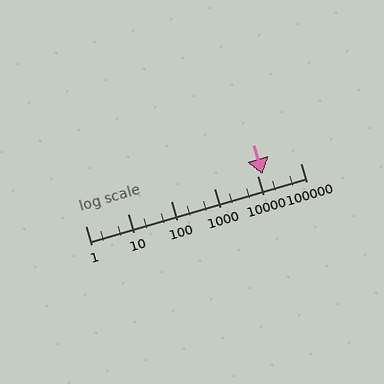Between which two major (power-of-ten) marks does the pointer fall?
The pointer is between 10000 and 100000.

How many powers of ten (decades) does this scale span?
The scale spans 5 decades, from 1 to 100000.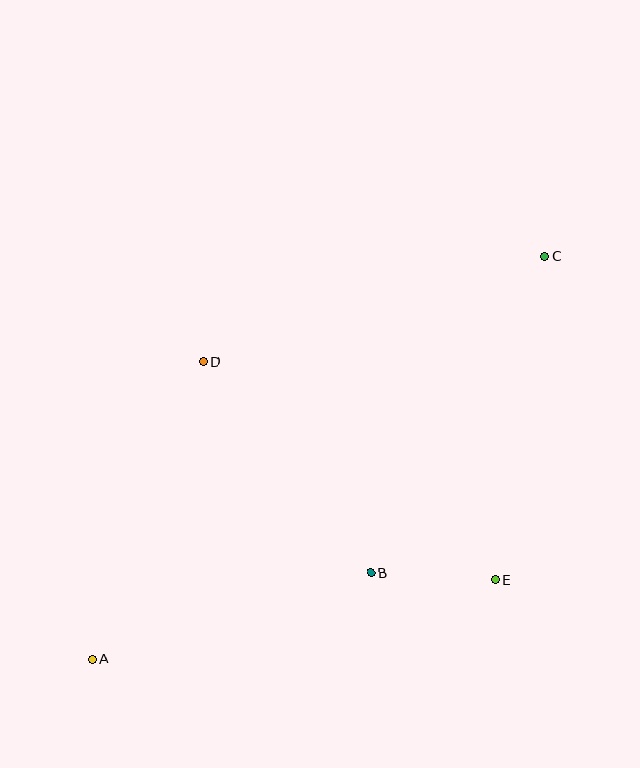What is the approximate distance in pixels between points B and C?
The distance between B and C is approximately 362 pixels.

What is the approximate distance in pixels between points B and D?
The distance between B and D is approximately 270 pixels.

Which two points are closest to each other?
Points B and E are closest to each other.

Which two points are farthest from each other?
Points A and C are farthest from each other.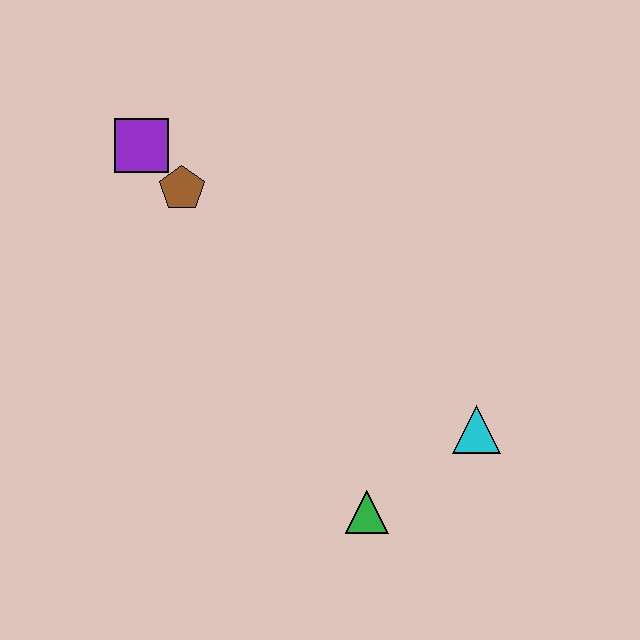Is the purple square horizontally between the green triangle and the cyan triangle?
No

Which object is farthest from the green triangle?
The purple square is farthest from the green triangle.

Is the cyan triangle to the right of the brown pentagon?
Yes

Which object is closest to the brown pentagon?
The purple square is closest to the brown pentagon.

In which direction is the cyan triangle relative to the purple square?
The cyan triangle is to the right of the purple square.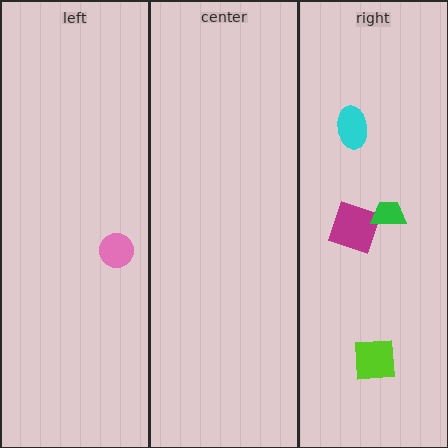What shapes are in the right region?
The magenta square, the green trapezoid, the cyan ellipse, the lime square.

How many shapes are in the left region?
1.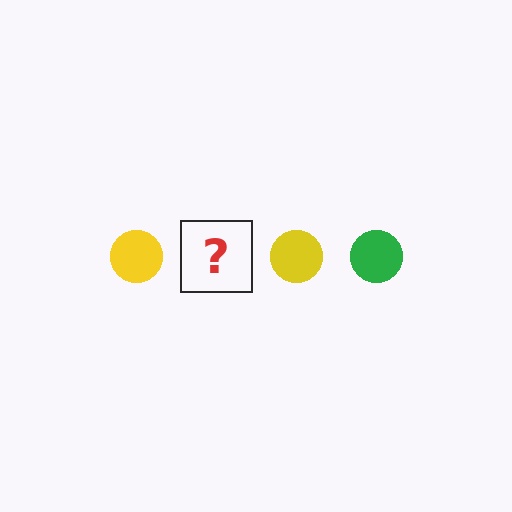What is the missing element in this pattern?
The missing element is a green circle.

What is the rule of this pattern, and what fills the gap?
The rule is that the pattern cycles through yellow, green circles. The gap should be filled with a green circle.